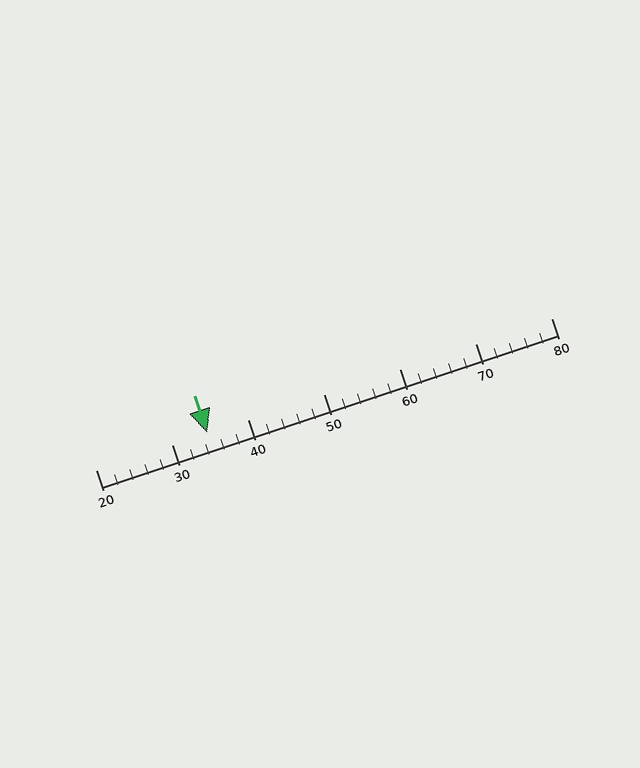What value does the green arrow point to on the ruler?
The green arrow points to approximately 35.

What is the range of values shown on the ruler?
The ruler shows values from 20 to 80.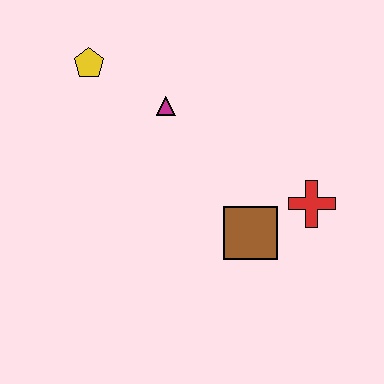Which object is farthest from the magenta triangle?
The red cross is farthest from the magenta triangle.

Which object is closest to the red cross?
The brown square is closest to the red cross.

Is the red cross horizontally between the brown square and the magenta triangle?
No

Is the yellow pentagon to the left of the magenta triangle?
Yes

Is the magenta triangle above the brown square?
Yes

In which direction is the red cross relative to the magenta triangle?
The red cross is to the right of the magenta triangle.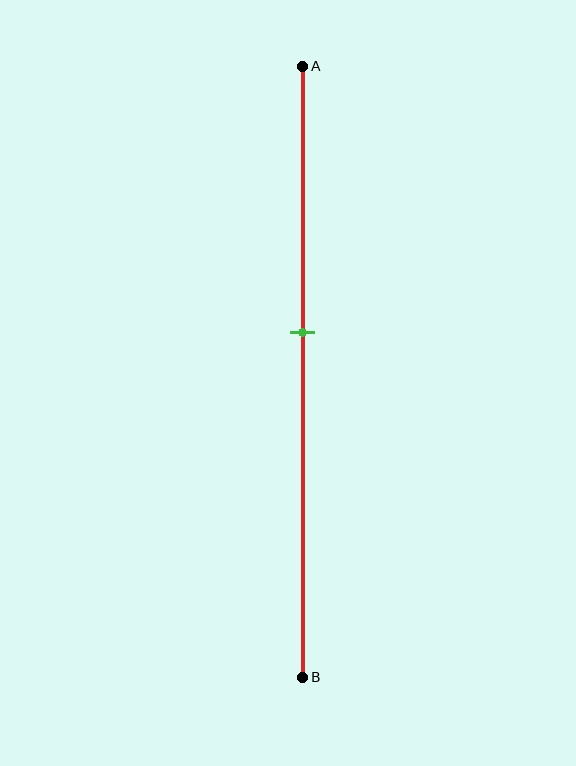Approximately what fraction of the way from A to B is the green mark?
The green mark is approximately 45% of the way from A to B.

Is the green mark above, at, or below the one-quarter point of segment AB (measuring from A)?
The green mark is below the one-quarter point of segment AB.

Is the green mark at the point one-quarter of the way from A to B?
No, the mark is at about 45% from A, not at the 25% one-quarter point.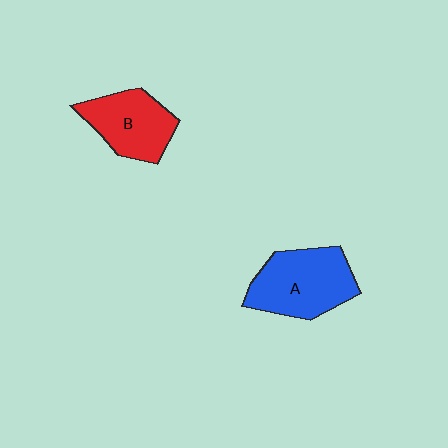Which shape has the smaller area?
Shape B (red).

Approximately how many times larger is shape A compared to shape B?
Approximately 1.2 times.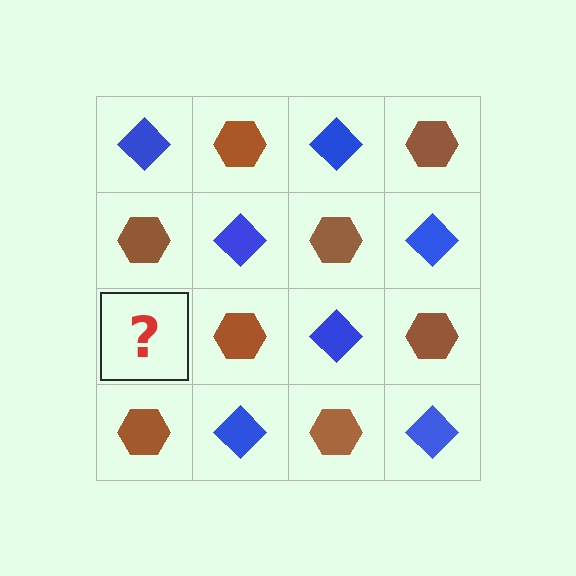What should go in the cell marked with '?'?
The missing cell should contain a blue diamond.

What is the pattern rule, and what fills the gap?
The rule is that it alternates blue diamond and brown hexagon in a checkerboard pattern. The gap should be filled with a blue diamond.